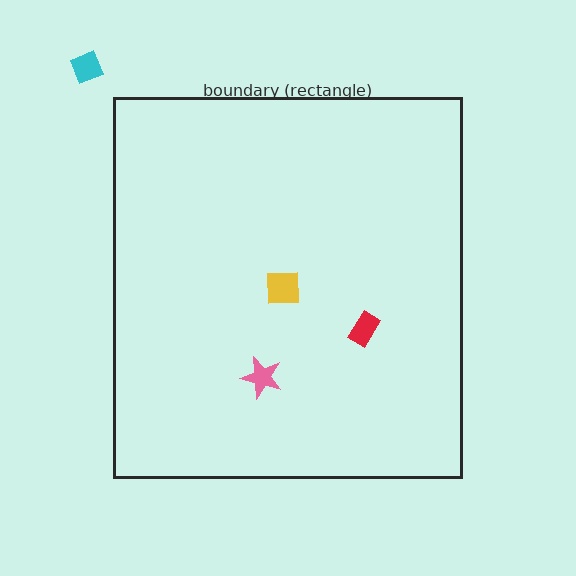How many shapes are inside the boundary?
3 inside, 1 outside.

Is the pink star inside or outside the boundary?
Inside.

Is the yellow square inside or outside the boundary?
Inside.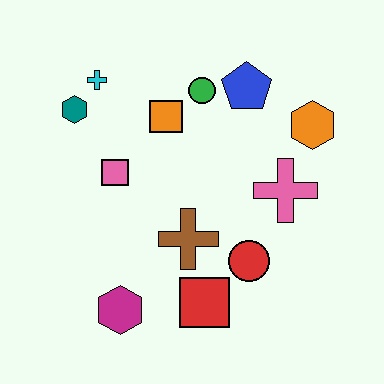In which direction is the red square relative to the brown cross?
The red square is below the brown cross.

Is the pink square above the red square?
Yes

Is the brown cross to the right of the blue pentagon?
No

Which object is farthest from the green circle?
The magenta hexagon is farthest from the green circle.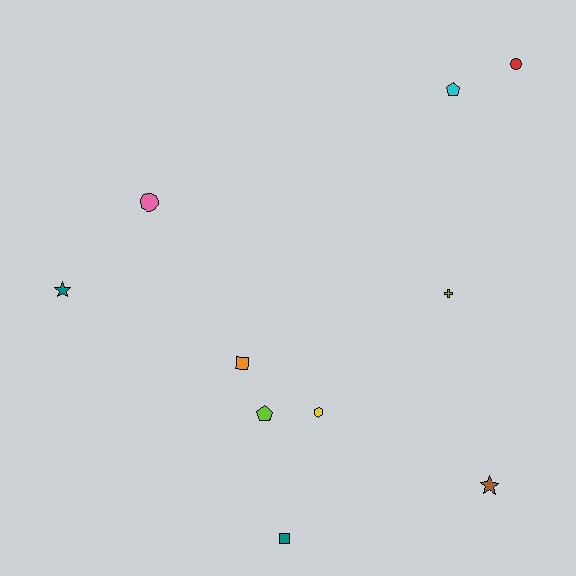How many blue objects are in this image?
There are no blue objects.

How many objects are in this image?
There are 10 objects.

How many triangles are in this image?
There are no triangles.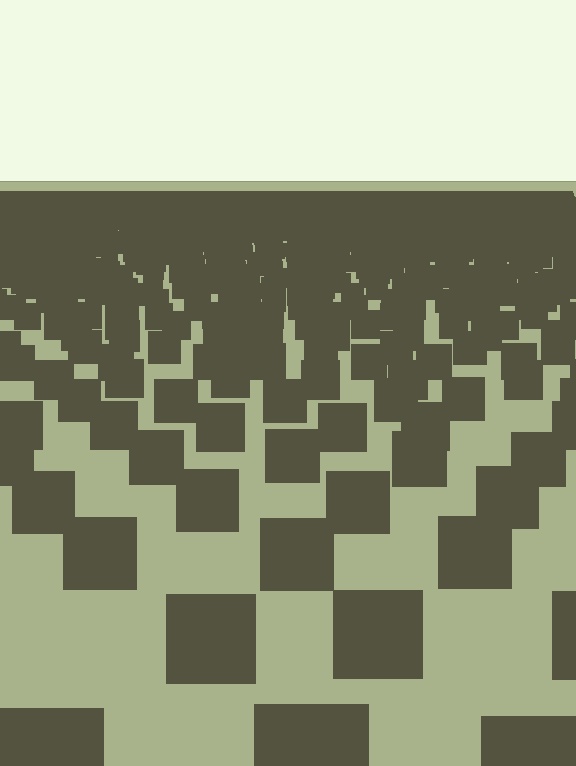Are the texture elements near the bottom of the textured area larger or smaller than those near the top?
Larger. Near the bottom, elements are closer to the viewer and appear at a bigger on-screen size.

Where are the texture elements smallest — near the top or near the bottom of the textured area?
Near the top.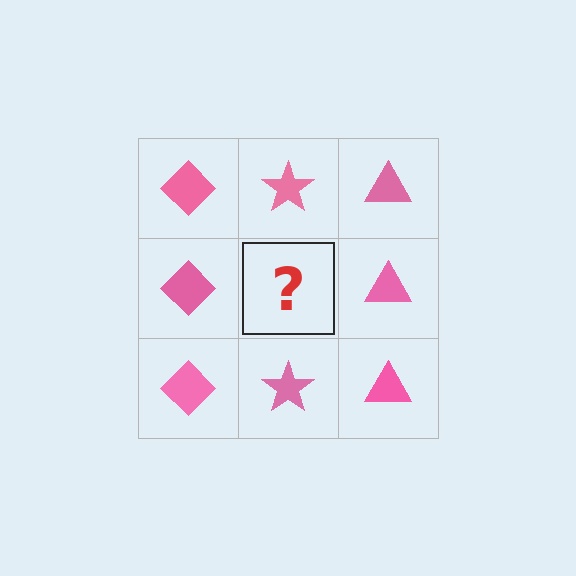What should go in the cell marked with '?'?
The missing cell should contain a pink star.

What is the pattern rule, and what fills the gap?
The rule is that each column has a consistent shape. The gap should be filled with a pink star.